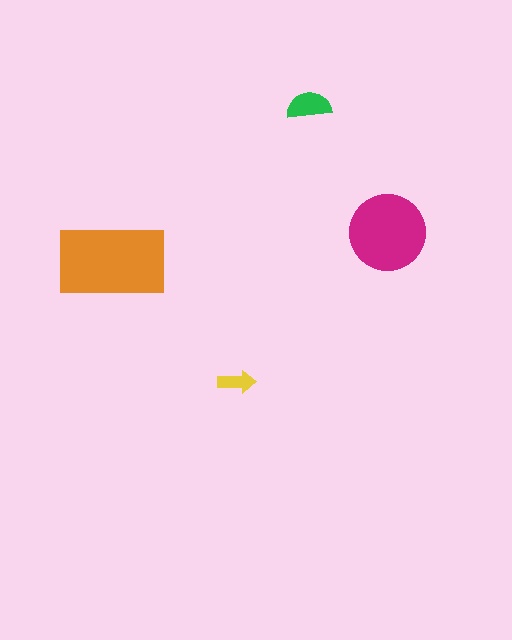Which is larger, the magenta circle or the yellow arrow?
The magenta circle.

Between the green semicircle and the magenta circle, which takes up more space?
The magenta circle.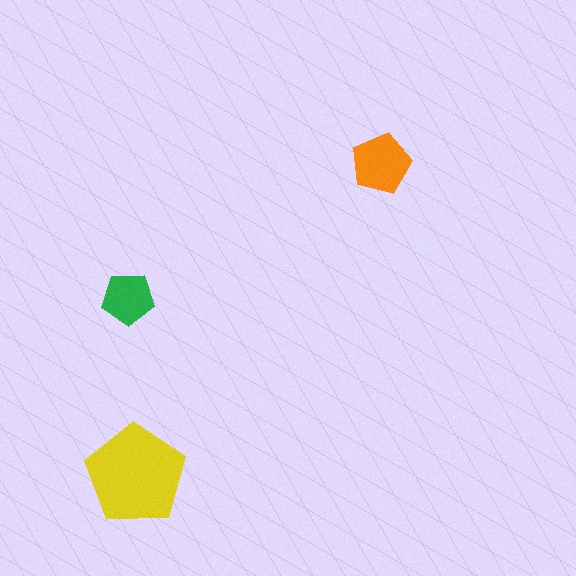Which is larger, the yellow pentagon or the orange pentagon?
The yellow one.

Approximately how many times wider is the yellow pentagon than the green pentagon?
About 2 times wider.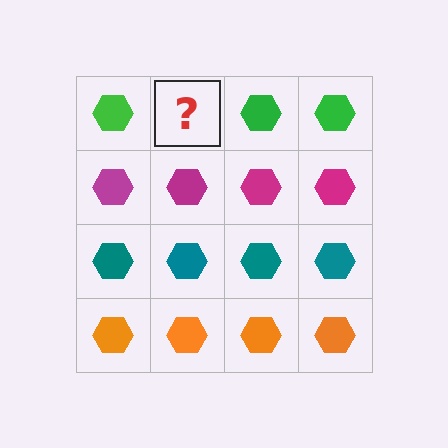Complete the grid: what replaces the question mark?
The question mark should be replaced with a green hexagon.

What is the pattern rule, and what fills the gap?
The rule is that each row has a consistent color. The gap should be filled with a green hexagon.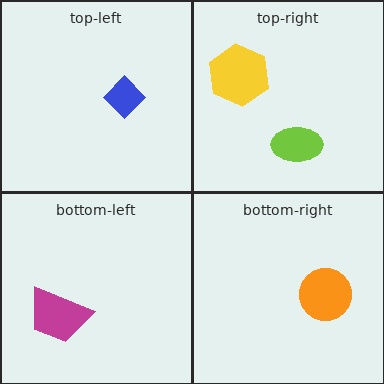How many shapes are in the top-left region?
1.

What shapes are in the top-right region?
The lime ellipse, the yellow hexagon.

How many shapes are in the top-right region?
2.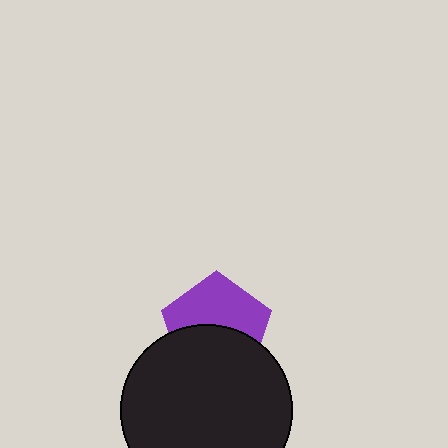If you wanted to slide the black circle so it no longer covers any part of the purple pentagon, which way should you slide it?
Slide it down — that is the most direct way to separate the two shapes.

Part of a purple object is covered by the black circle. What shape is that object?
It is a pentagon.